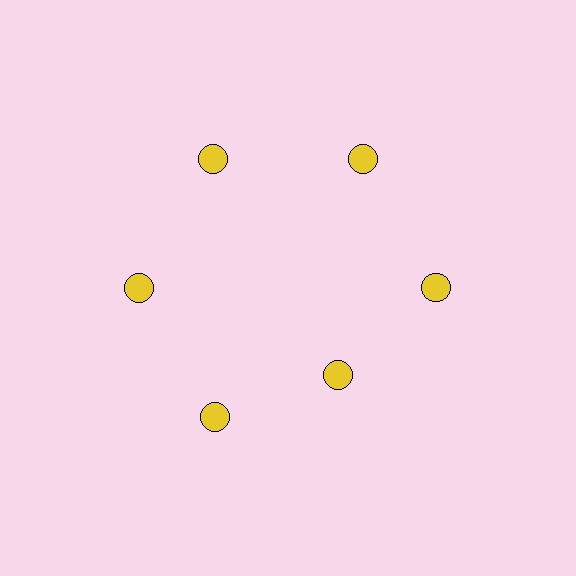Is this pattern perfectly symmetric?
No. The 6 yellow circles are arranged in a ring, but one element near the 5 o'clock position is pulled inward toward the center, breaking the 6-fold rotational symmetry.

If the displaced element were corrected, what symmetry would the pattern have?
It would have 6-fold rotational symmetry — the pattern would map onto itself every 60 degrees.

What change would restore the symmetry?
The symmetry would be restored by moving it outward, back onto the ring so that all 6 circles sit at equal angles and equal distance from the center.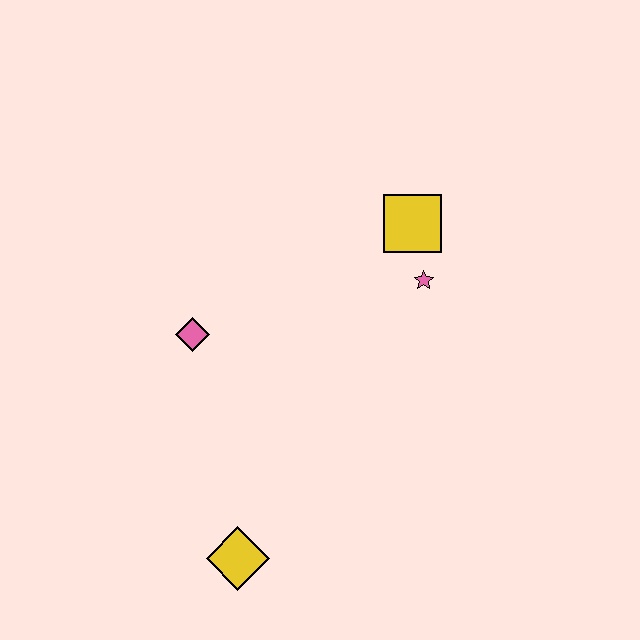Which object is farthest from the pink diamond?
The yellow square is farthest from the pink diamond.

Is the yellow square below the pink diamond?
No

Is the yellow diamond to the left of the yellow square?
Yes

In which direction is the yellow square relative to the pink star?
The yellow square is above the pink star.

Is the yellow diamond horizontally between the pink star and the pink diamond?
Yes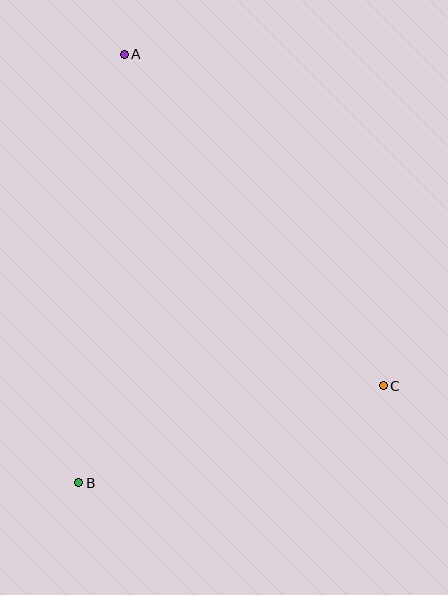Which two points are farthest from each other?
Points A and B are farthest from each other.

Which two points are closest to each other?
Points B and C are closest to each other.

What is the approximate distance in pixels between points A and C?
The distance between A and C is approximately 421 pixels.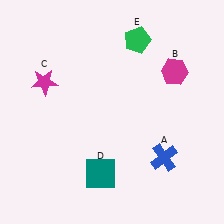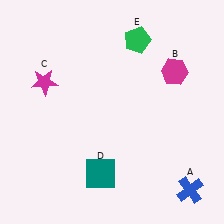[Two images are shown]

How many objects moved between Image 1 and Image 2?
1 object moved between the two images.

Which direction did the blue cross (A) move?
The blue cross (A) moved down.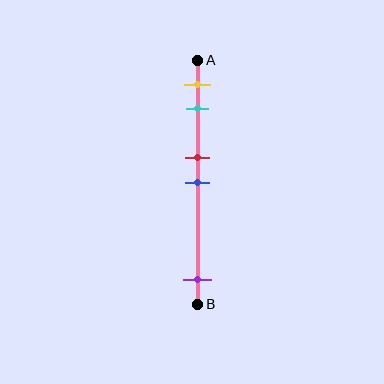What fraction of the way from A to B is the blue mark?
The blue mark is approximately 50% (0.5) of the way from A to B.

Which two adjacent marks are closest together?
The red and blue marks are the closest adjacent pair.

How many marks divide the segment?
There are 5 marks dividing the segment.